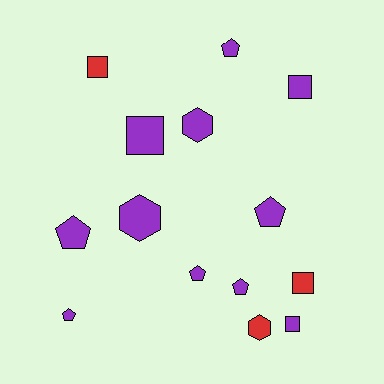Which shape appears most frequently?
Pentagon, with 6 objects.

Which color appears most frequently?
Purple, with 11 objects.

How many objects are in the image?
There are 14 objects.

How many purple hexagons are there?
There are 2 purple hexagons.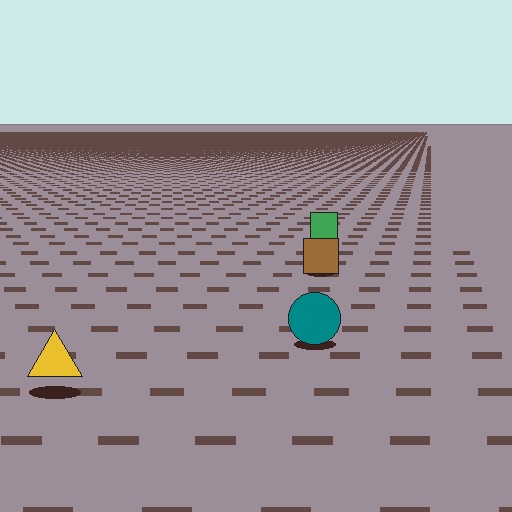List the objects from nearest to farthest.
From nearest to farthest: the yellow triangle, the teal circle, the brown square, the green square.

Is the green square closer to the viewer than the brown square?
No. The brown square is closer — you can tell from the texture gradient: the ground texture is coarser near it.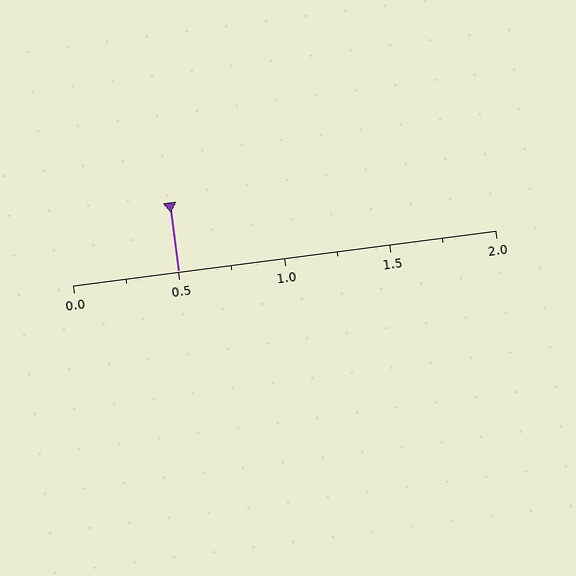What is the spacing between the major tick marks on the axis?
The major ticks are spaced 0.5 apart.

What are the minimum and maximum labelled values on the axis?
The axis runs from 0.0 to 2.0.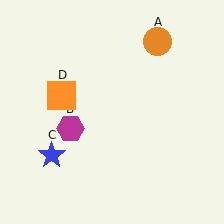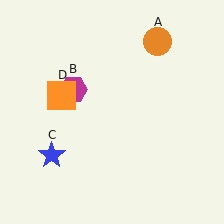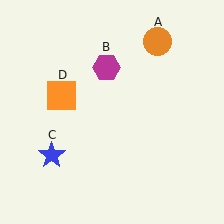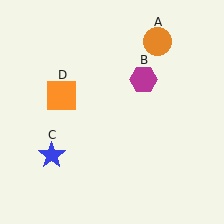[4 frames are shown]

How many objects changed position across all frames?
1 object changed position: magenta hexagon (object B).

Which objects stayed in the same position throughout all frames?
Orange circle (object A) and blue star (object C) and orange square (object D) remained stationary.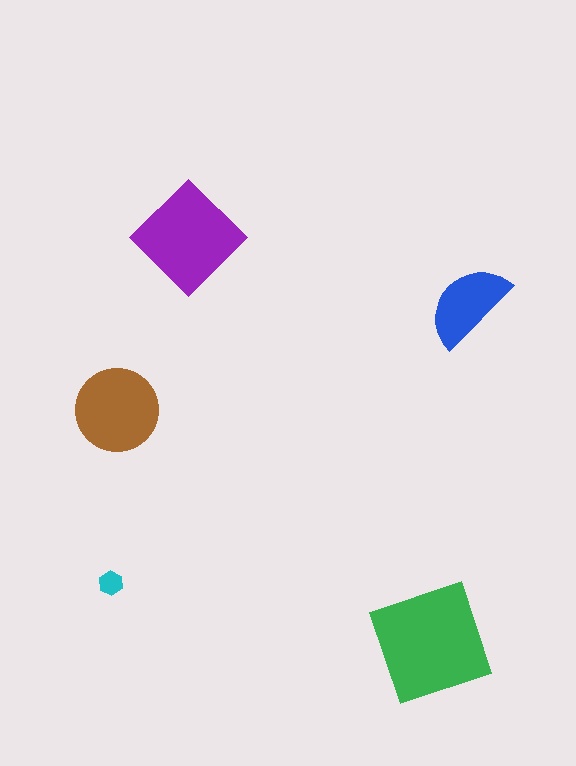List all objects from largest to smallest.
The green square, the purple diamond, the brown circle, the blue semicircle, the cyan hexagon.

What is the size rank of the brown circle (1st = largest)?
3rd.